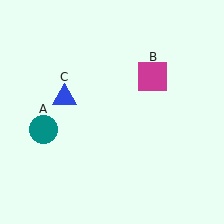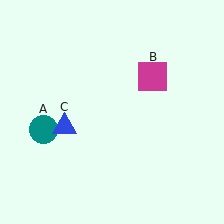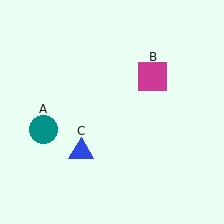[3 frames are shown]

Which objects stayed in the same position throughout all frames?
Teal circle (object A) and magenta square (object B) remained stationary.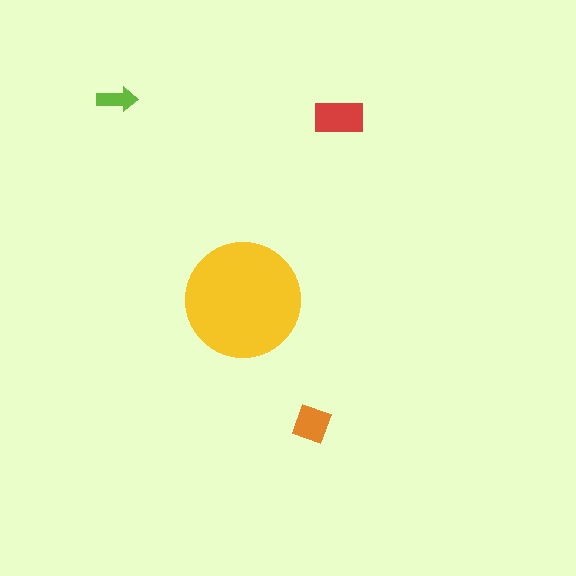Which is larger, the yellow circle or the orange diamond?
The yellow circle.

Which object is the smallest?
The lime arrow.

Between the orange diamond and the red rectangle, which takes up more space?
The red rectangle.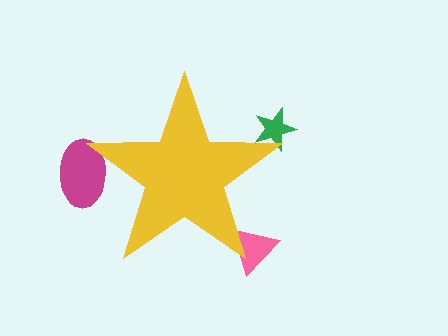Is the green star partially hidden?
Yes, the green star is partially hidden behind the yellow star.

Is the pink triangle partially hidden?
Yes, the pink triangle is partially hidden behind the yellow star.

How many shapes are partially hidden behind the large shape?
3 shapes are partially hidden.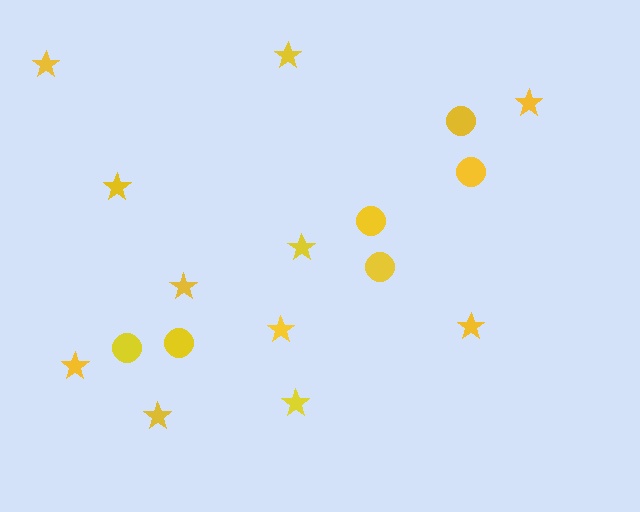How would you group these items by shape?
There are 2 groups: one group of circles (6) and one group of stars (11).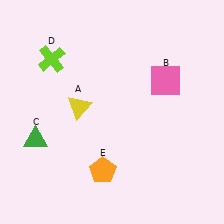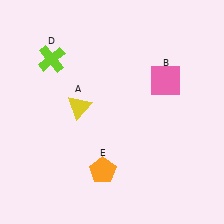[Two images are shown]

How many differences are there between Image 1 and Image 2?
There is 1 difference between the two images.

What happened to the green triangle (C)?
The green triangle (C) was removed in Image 2. It was in the bottom-left area of Image 1.